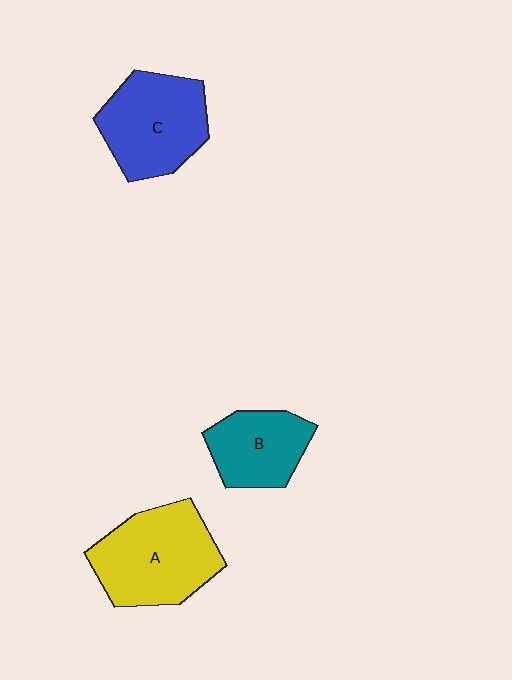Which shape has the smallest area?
Shape B (teal).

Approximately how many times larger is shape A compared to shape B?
Approximately 1.5 times.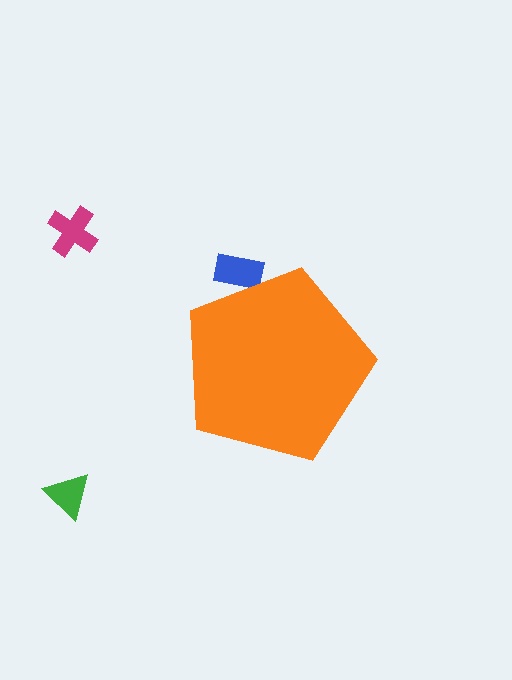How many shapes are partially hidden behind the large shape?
1 shape is partially hidden.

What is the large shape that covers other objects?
An orange pentagon.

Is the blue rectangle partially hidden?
Yes, the blue rectangle is partially hidden behind the orange pentagon.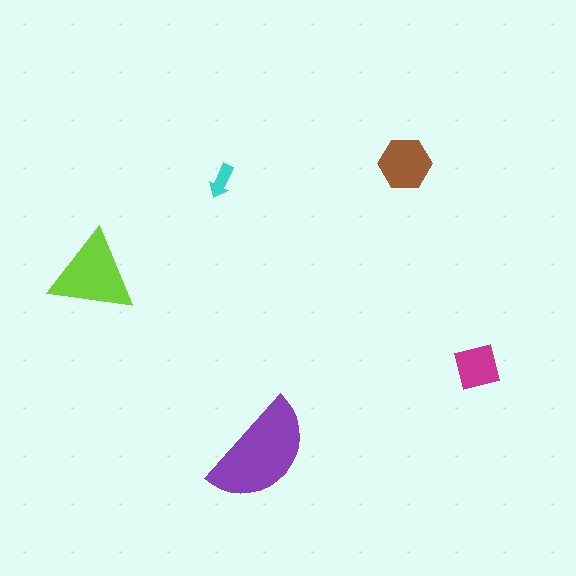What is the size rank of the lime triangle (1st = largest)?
2nd.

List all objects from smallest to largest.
The cyan arrow, the magenta square, the brown hexagon, the lime triangle, the purple semicircle.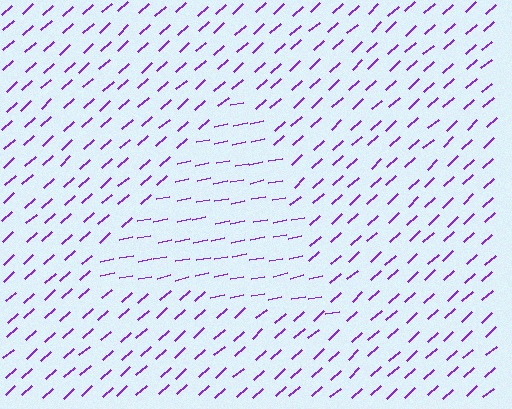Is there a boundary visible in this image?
Yes, there is a texture boundary formed by a change in line orientation.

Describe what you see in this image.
The image is filled with small purple line segments. A triangle region in the image has lines oriented differently from the surrounding lines, creating a visible texture boundary.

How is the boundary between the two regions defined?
The boundary is defined purely by a change in line orientation (approximately 30 degrees difference). All lines are the same color and thickness.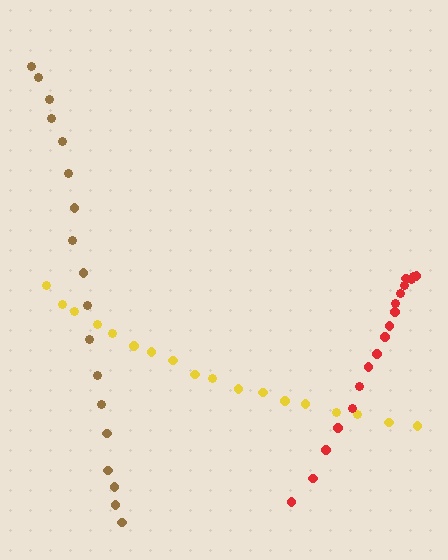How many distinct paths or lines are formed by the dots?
There are 3 distinct paths.